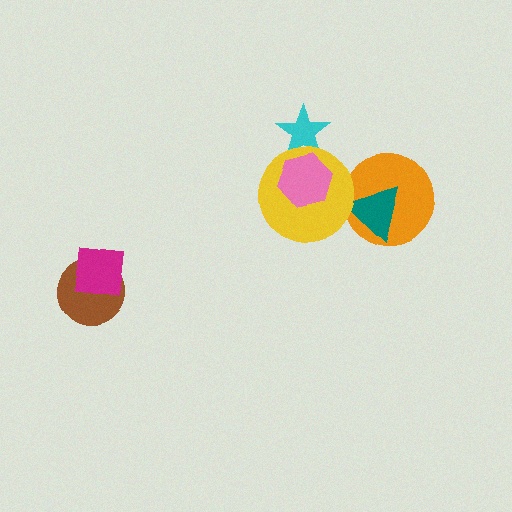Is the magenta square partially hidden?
No, no other shape covers it.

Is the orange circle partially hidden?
Yes, it is partially covered by another shape.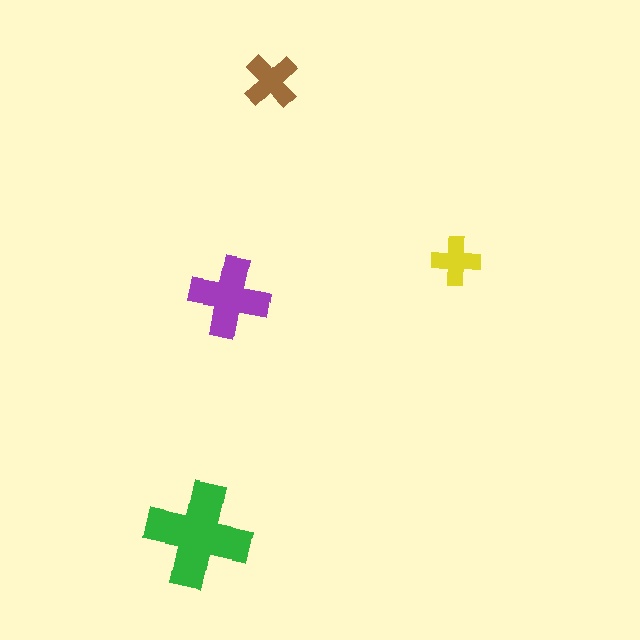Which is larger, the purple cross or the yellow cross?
The purple one.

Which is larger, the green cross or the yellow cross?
The green one.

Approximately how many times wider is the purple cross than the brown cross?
About 1.5 times wider.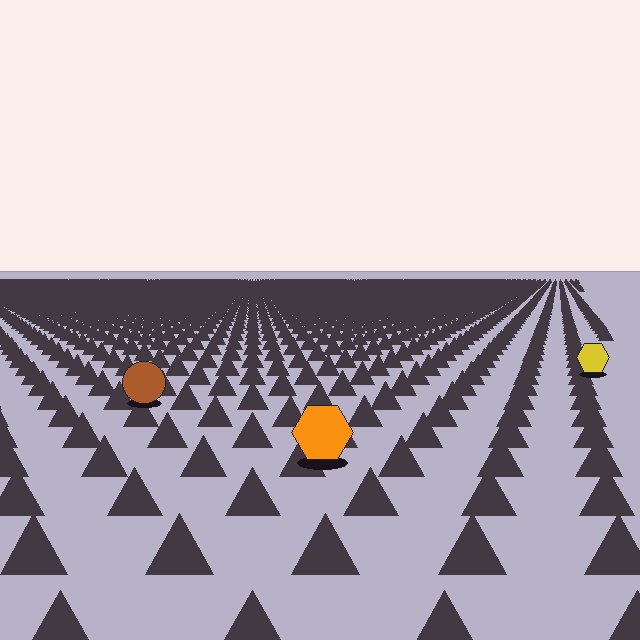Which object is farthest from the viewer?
The yellow hexagon is farthest from the viewer. It appears smaller and the ground texture around it is denser.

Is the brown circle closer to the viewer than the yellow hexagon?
Yes. The brown circle is closer — you can tell from the texture gradient: the ground texture is coarser near it.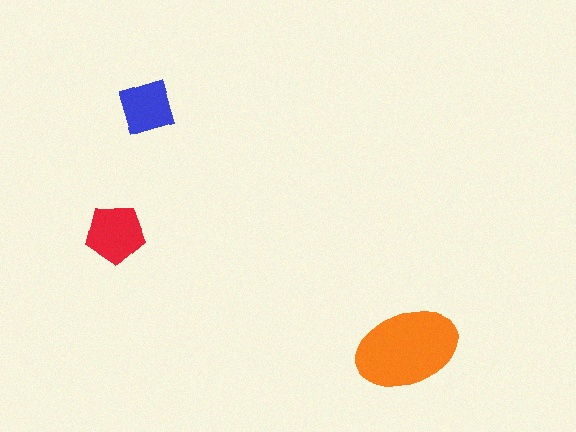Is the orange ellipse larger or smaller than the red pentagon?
Larger.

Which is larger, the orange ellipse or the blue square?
The orange ellipse.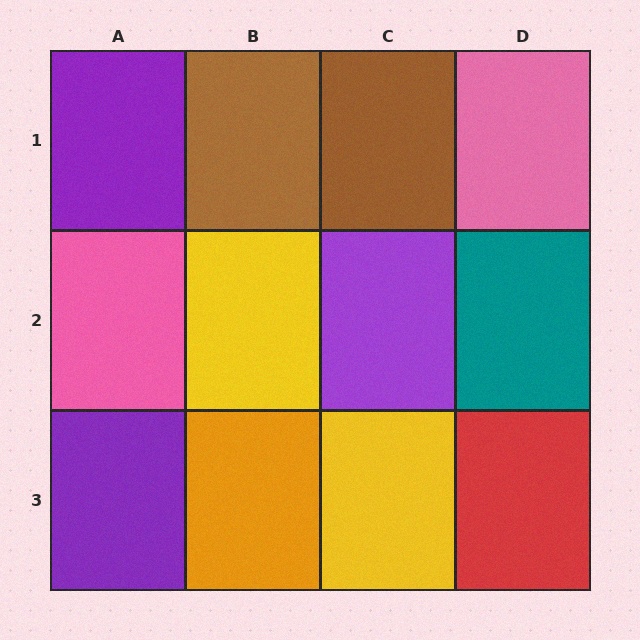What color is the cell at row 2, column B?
Yellow.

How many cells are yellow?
2 cells are yellow.